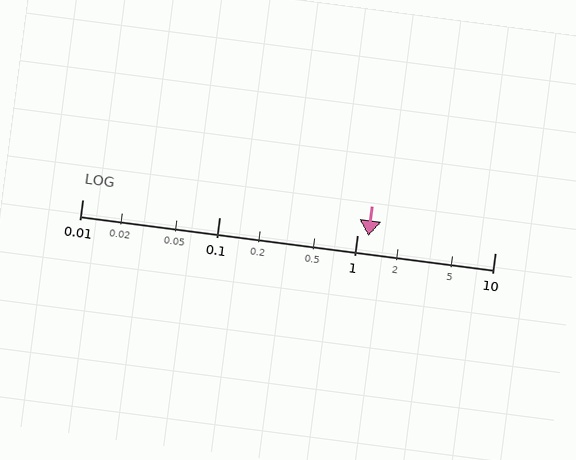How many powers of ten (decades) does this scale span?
The scale spans 3 decades, from 0.01 to 10.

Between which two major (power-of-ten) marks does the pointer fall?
The pointer is between 1 and 10.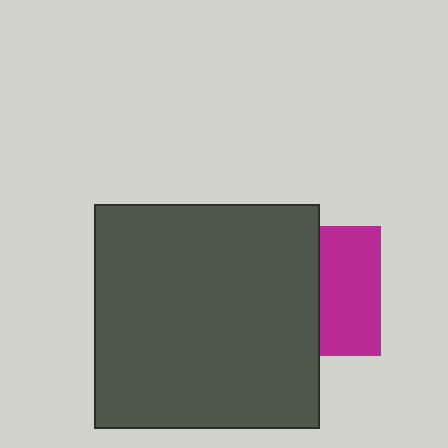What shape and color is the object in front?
The object in front is a dark gray square.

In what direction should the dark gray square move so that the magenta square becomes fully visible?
The dark gray square should move left. That is the shortest direction to clear the overlap and leave the magenta square fully visible.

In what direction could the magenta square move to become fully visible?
The magenta square could move right. That would shift it out from behind the dark gray square entirely.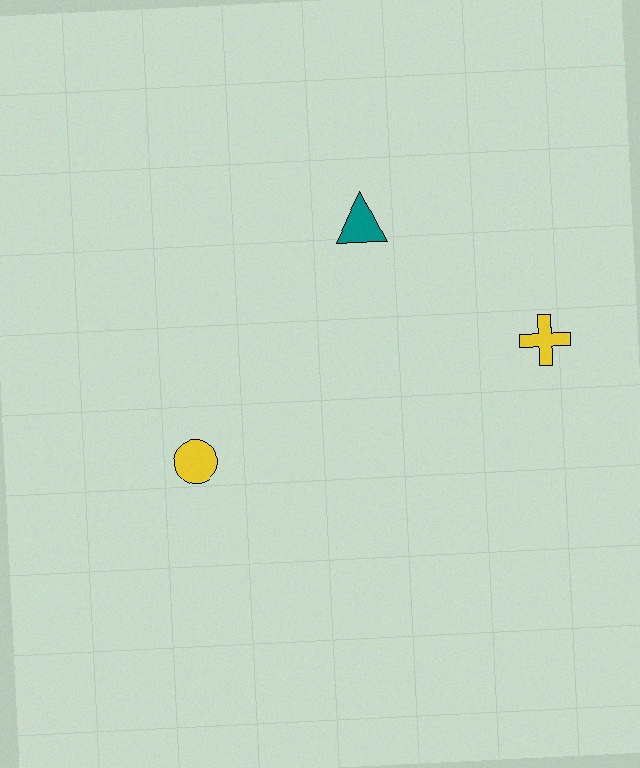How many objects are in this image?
There are 3 objects.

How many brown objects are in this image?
There are no brown objects.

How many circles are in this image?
There is 1 circle.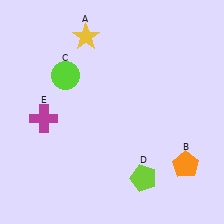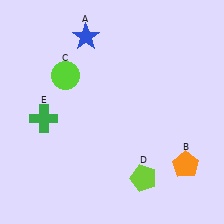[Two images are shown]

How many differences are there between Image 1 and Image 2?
There are 2 differences between the two images.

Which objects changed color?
A changed from yellow to blue. E changed from magenta to green.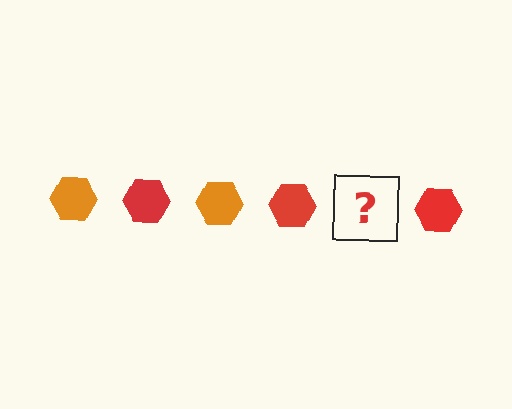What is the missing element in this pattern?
The missing element is an orange hexagon.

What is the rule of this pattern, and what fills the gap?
The rule is that the pattern cycles through orange, red hexagons. The gap should be filled with an orange hexagon.